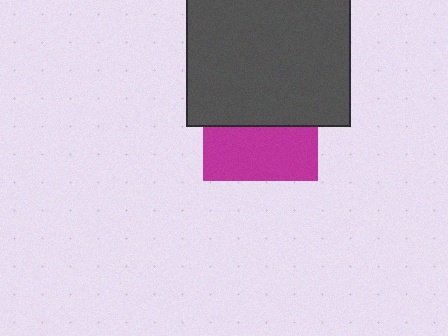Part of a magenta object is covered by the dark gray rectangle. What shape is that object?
It is a square.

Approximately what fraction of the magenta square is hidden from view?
Roughly 53% of the magenta square is hidden behind the dark gray rectangle.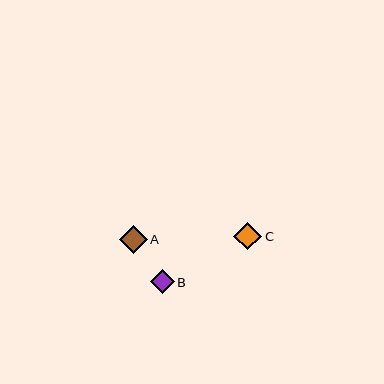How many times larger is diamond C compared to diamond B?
Diamond C is approximately 1.2 times the size of diamond B.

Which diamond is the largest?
Diamond C is the largest with a size of approximately 28 pixels.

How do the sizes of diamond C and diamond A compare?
Diamond C and diamond A are approximately the same size.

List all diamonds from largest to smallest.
From largest to smallest: C, A, B.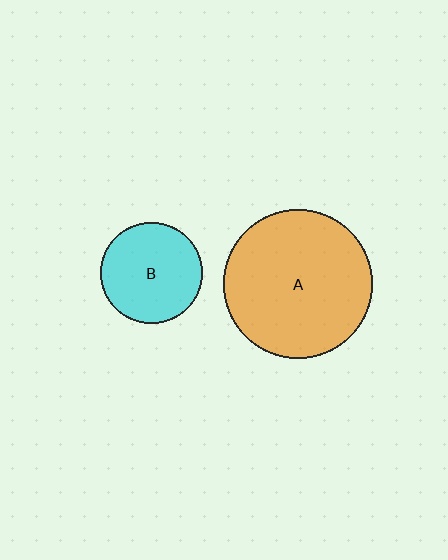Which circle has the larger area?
Circle A (orange).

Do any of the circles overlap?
No, none of the circles overlap.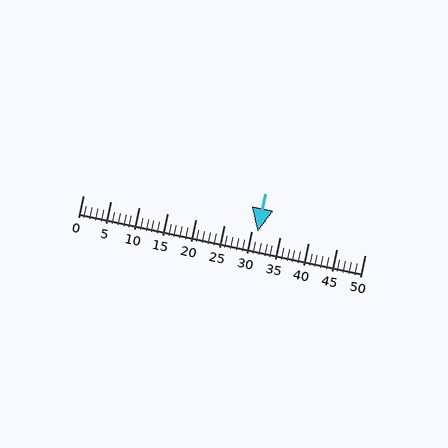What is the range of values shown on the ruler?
The ruler shows values from 0 to 50.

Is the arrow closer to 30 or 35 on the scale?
The arrow is closer to 30.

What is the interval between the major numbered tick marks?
The major tick marks are spaced 5 units apart.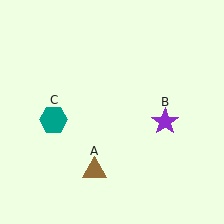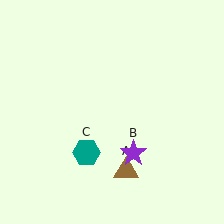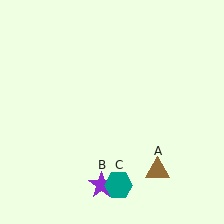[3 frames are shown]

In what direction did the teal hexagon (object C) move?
The teal hexagon (object C) moved down and to the right.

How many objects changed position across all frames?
3 objects changed position: brown triangle (object A), purple star (object B), teal hexagon (object C).